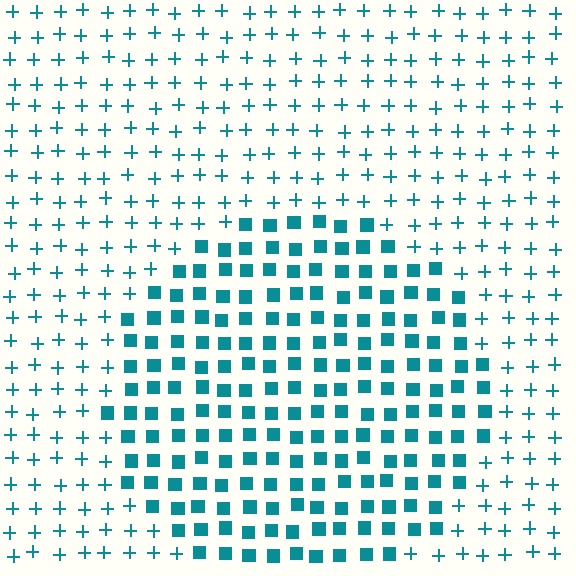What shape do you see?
I see a circle.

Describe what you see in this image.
The image is filled with small teal elements arranged in a uniform grid. A circle-shaped region contains squares, while the surrounding area contains plus signs. The boundary is defined purely by the change in element shape.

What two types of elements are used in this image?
The image uses squares inside the circle region and plus signs outside it.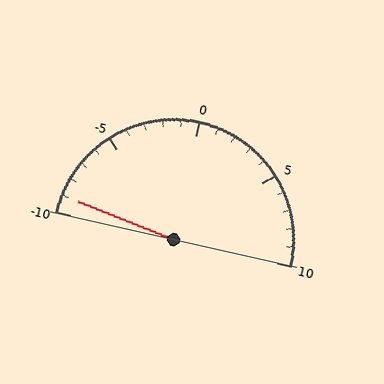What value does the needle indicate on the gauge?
The needle indicates approximately -9.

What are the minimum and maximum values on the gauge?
The gauge ranges from -10 to 10.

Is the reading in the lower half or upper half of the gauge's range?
The reading is in the lower half of the range (-10 to 10).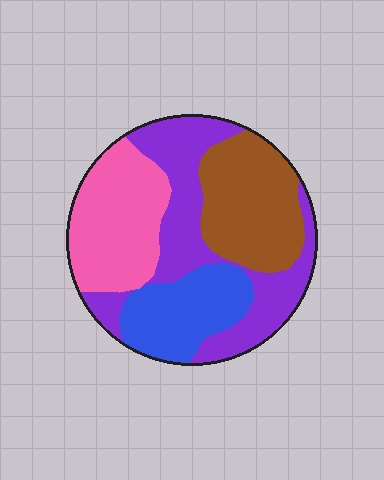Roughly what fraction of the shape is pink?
Pink covers around 25% of the shape.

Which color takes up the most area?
Purple, at roughly 35%.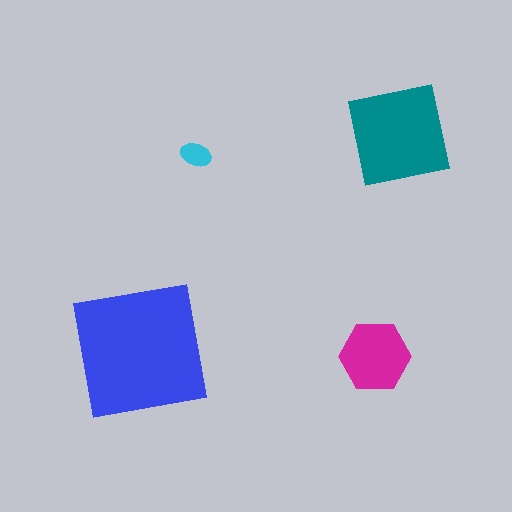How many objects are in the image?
There are 4 objects in the image.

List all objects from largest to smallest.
The blue square, the teal square, the magenta hexagon, the cyan ellipse.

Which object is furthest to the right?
The teal square is rightmost.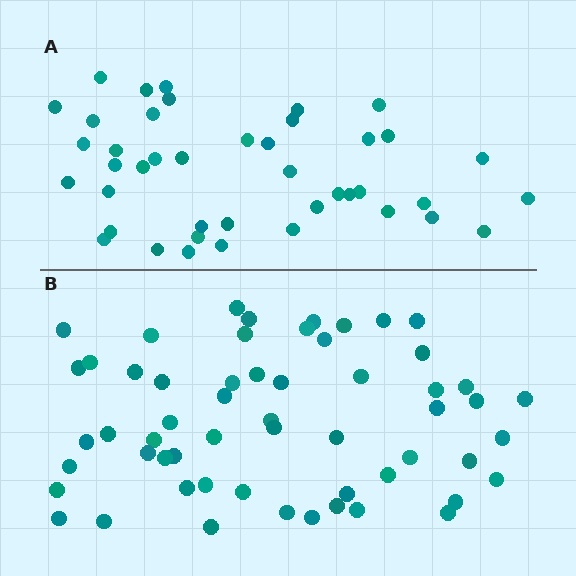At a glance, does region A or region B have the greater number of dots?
Region B (the bottom region) has more dots.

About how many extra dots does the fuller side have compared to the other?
Region B has approximately 15 more dots than region A.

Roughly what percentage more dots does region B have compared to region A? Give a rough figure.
About 35% more.